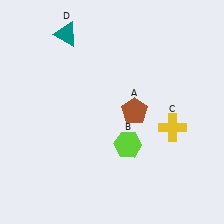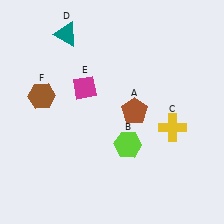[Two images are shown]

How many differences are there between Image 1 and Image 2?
There are 2 differences between the two images.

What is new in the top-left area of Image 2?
A magenta diamond (E) was added in the top-left area of Image 2.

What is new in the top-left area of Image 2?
A brown hexagon (F) was added in the top-left area of Image 2.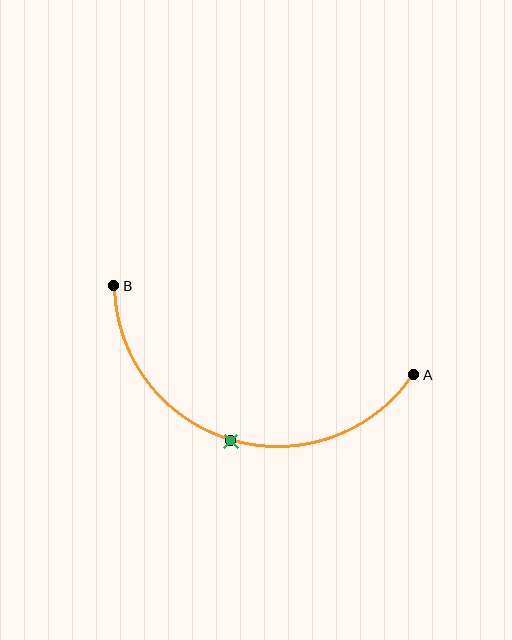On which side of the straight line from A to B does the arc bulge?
The arc bulges below the straight line connecting A and B.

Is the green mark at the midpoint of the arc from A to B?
Yes. The green mark lies on the arc at equal arc-length from both A and B — it is the arc midpoint.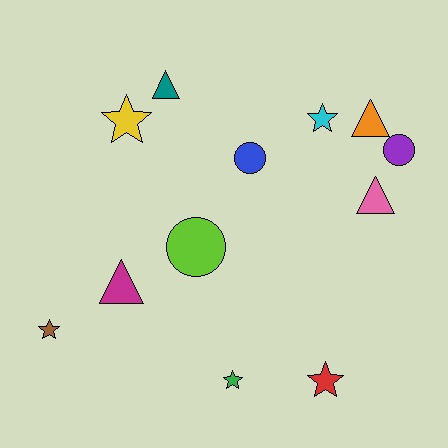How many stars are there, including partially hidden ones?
There are 5 stars.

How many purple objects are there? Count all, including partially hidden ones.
There is 1 purple object.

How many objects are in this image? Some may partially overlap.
There are 12 objects.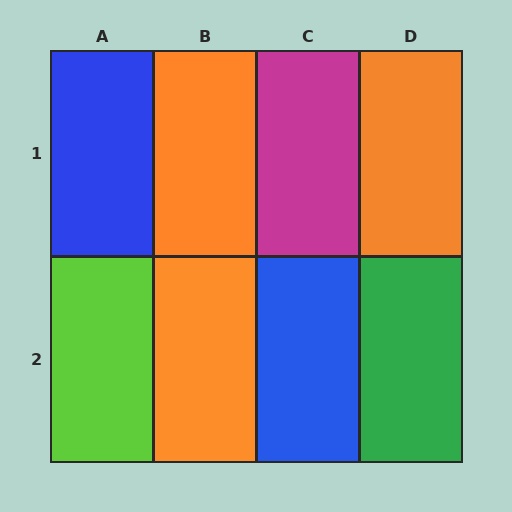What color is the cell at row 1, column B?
Orange.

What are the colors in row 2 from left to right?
Lime, orange, blue, green.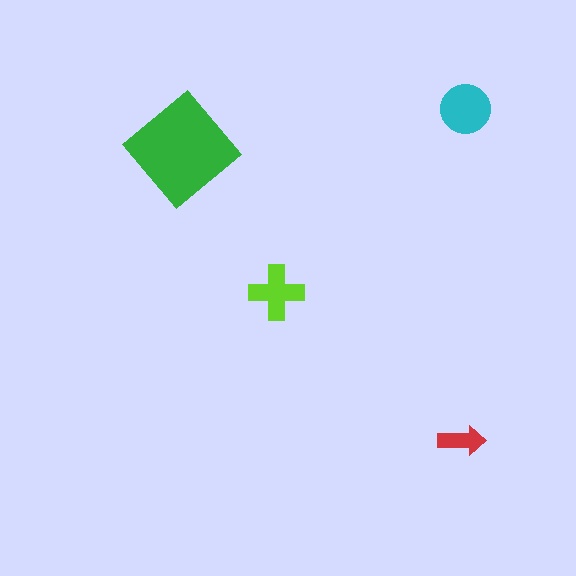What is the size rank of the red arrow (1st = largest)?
4th.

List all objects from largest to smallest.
The green diamond, the cyan circle, the lime cross, the red arrow.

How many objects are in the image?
There are 4 objects in the image.